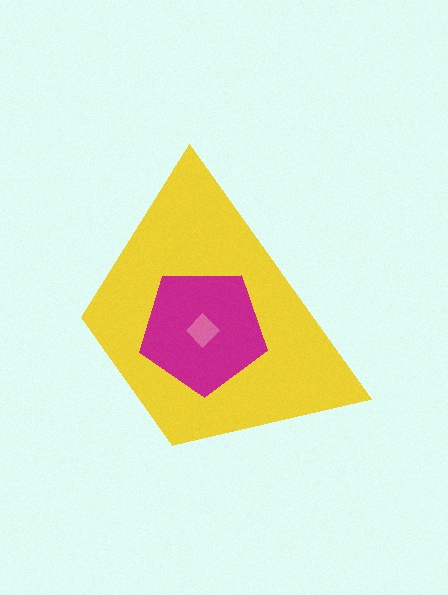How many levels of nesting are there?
3.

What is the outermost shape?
The yellow trapezoid.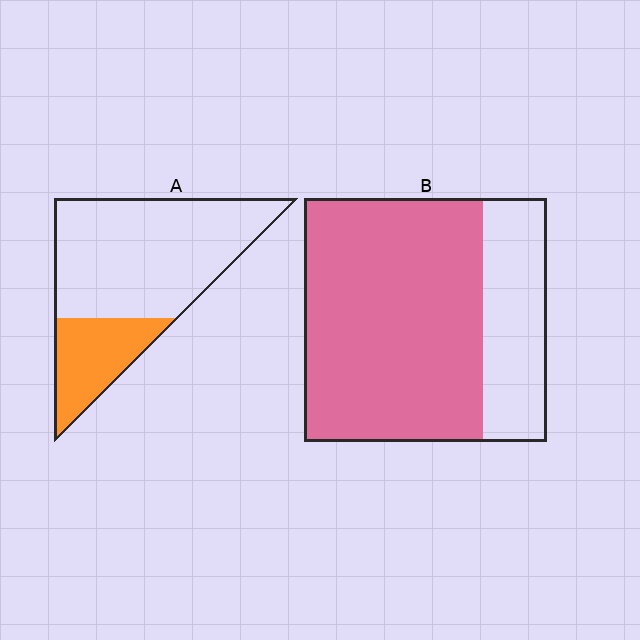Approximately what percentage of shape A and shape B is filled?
A is approximately 25% and B is approximately 75%.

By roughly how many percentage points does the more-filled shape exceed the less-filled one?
By roughly 50 percentage points (B over A).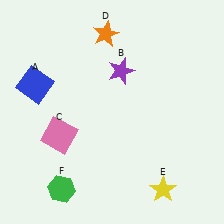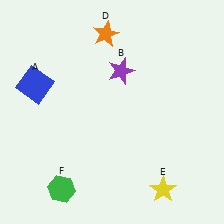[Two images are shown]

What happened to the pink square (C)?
The pink square (C) was removed in Image 2. It was in the bottom-left area of Image 1.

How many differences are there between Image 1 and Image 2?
There is 1 difference between the two images.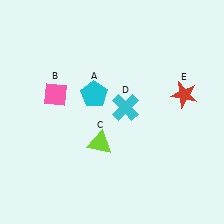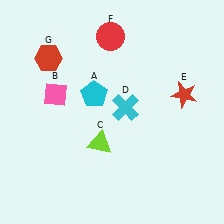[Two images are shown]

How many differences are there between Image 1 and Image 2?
There are 2 differences between the two images.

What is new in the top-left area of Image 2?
A red hexagon (G) was added in the top-left area of Image 2.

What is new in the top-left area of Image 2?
A red circle (F) was added in the top-left area of Image 2.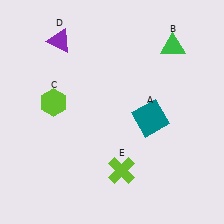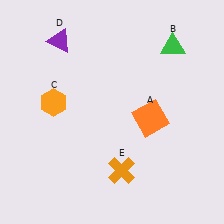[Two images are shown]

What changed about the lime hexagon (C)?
In Image 1, C is lime. In Image 2, it changed to orange.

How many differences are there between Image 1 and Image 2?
There are 3 differences between the two images.